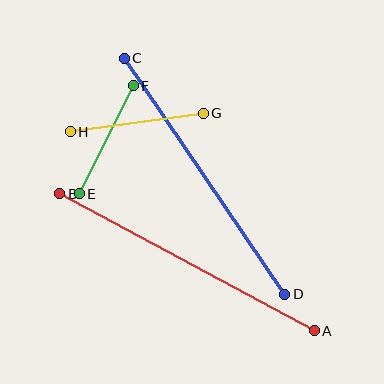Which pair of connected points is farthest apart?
Points A and B are farthest apart.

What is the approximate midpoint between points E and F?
The midpoint is at approximately (106, 140) pixels.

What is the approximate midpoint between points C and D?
The midpoint is at approximately (205, 176) pixels.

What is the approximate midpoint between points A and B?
The midpoint is at approximately (187, 262) pixels.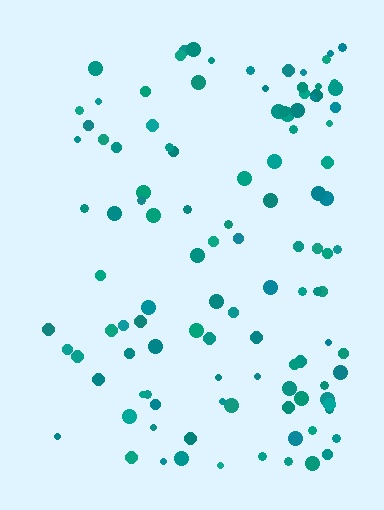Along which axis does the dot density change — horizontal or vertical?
Horizontal.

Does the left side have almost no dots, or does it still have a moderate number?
Still a moderate number, just noticeably fewer than the right.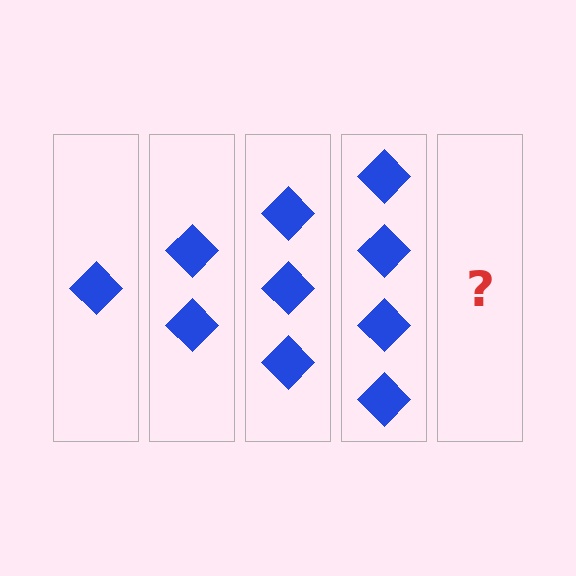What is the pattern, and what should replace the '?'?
The pattern is that each step adds one more diamond. The '?' should be 5 diamonds.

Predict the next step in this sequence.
The next step is 5 diamonds.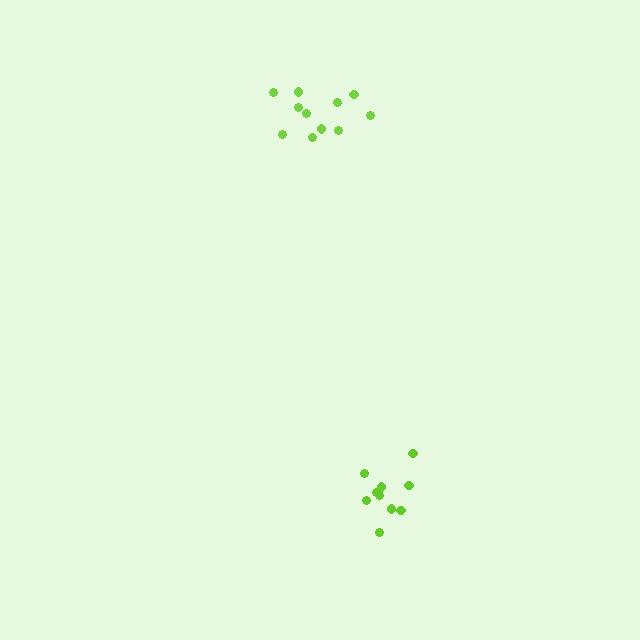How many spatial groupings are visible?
There are 2 spatial groupings.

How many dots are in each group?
Group 1: 10 dots, Group 2: 11 dots (21 total).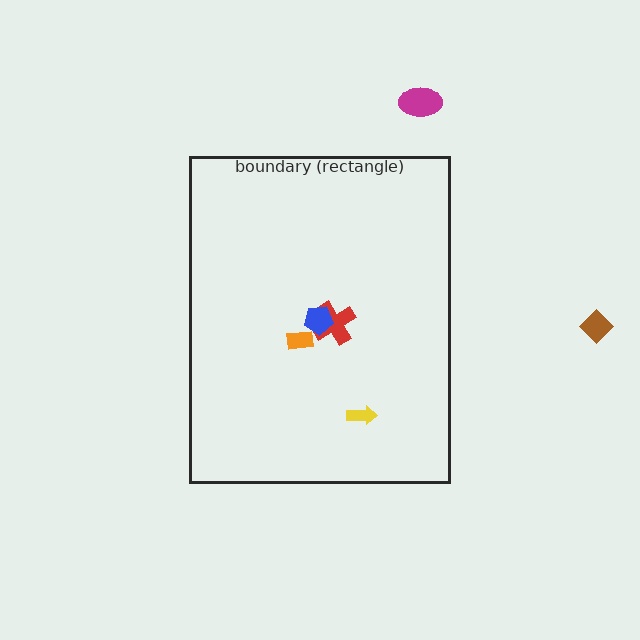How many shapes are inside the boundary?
4 inside, 2 outside.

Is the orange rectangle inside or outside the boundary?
Inside.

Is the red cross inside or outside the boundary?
Inside.